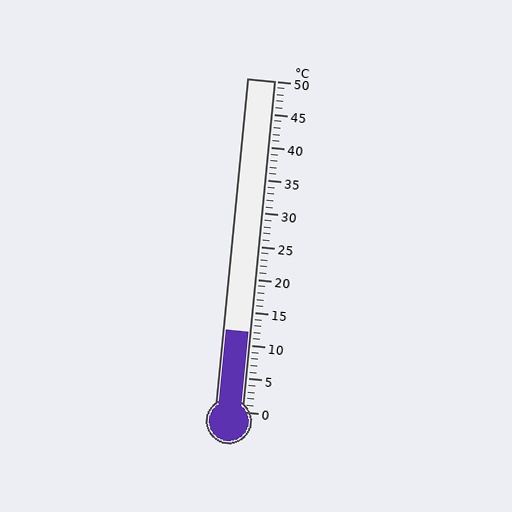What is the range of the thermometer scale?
The thermometer scale ranges from 0°C to 50°C.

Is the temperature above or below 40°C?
The temperature is below 40°C.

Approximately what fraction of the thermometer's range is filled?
The thermometer is filled to approximately 25% of its range.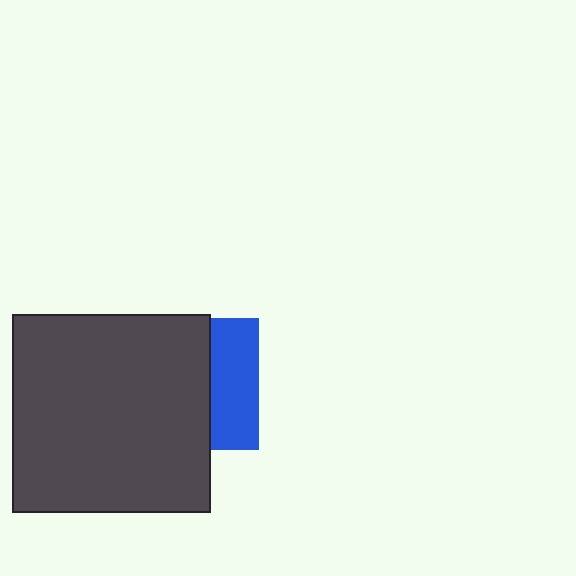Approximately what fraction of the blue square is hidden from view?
Roughly 64% of the blue square is hidden behind the dark gray square.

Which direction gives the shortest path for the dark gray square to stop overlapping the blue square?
Moving left gives the shortest separation.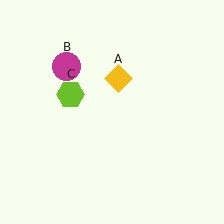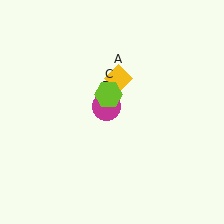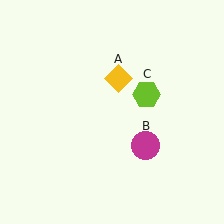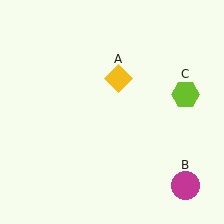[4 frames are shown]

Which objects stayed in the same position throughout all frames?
Yellow diamond (object A) remained stationary.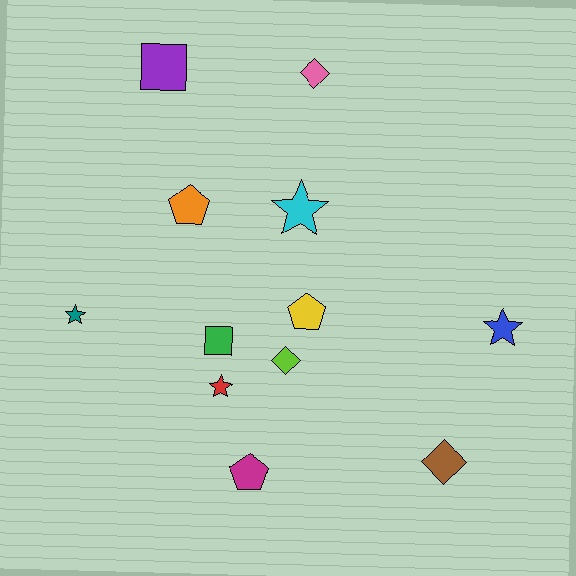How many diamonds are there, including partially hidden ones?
There are 3 diamonds.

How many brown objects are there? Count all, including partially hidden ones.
There is 1 brown object.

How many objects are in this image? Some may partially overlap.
There are 12 objects.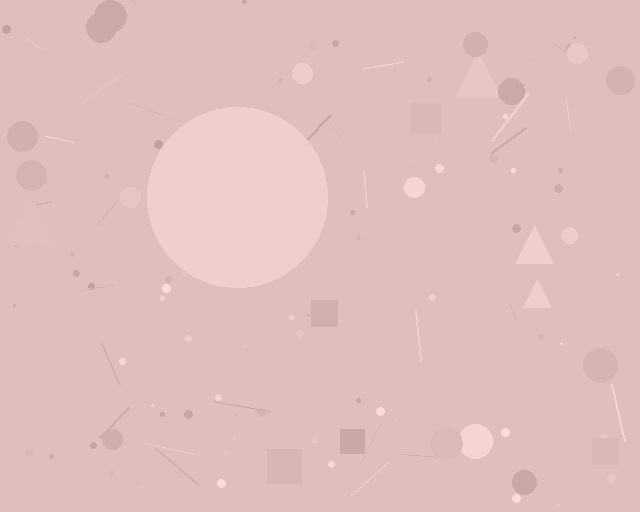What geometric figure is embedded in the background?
A circle is embedded in the background.